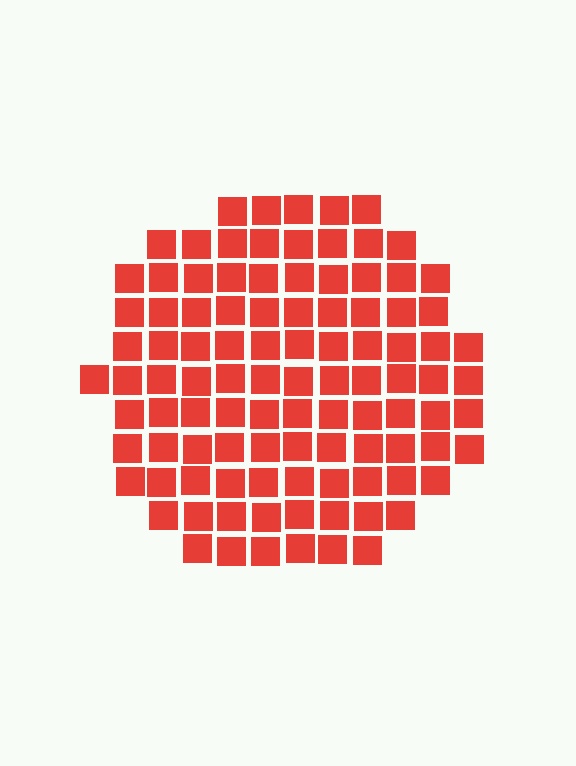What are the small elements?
The small elements are squares.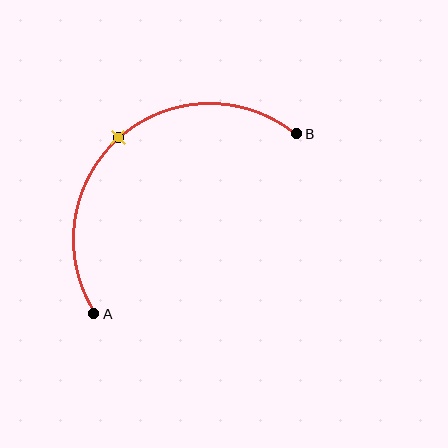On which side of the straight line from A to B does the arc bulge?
The arc bulges above and to the left of the straight line connecting A and B.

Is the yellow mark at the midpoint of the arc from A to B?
Yes. The yellow mark lies on the arc at equal arc-length from both A and B — it is the arc midpoint.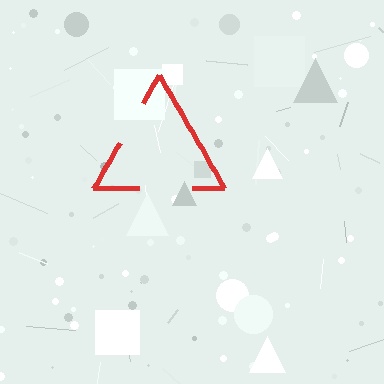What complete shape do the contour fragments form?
The contour fragments form a triangle.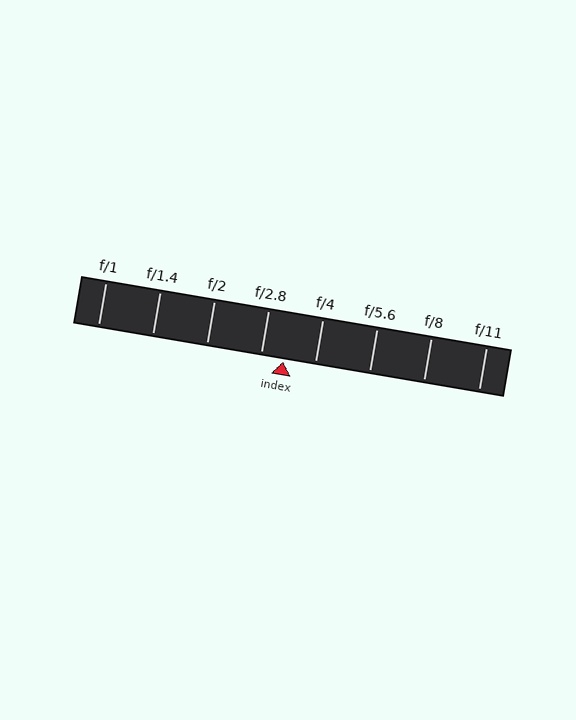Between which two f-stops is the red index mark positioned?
The index mark is between f/2.8 and f/4.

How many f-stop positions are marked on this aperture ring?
There are 8 f-stop positions marked.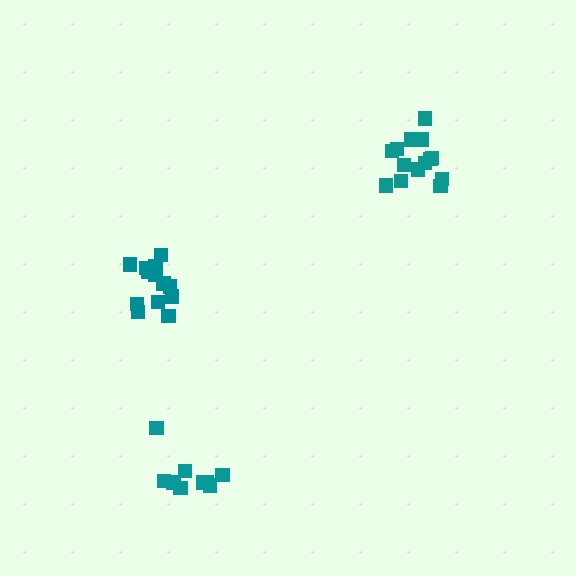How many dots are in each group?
Group 1: 14 dots, Group 2: 14 dots, Group 3: 9 dots (37 total).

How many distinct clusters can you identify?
There are 3 distinct clusters.